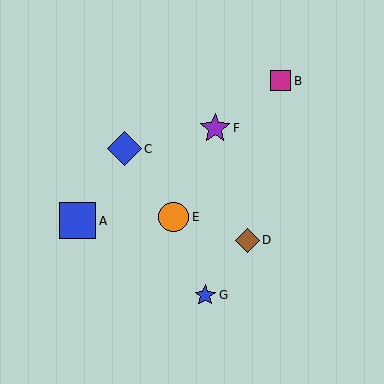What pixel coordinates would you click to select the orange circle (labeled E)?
Click at (174, 217) to select the orange circle E.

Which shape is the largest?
The blue square (labeled A) is the largest.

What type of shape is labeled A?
Shape A is a blue square.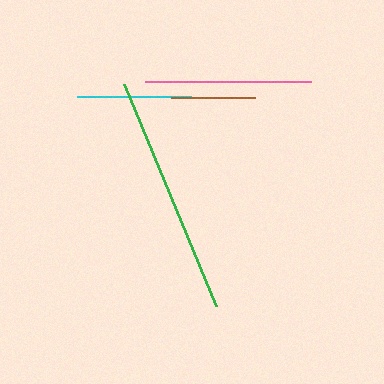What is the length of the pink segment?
The pink segment is approximately 166 pixels long.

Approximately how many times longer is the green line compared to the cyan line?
The green line is approximately 2.1 times the length of the cyan line.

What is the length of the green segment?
The green segment is approximately 240 pixels long.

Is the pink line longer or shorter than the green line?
The green line is longer than the pink line.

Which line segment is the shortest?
The brown line is the shortest at approximately 85 pixels.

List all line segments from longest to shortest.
From longest to shortest: green, pink, cyan, brown.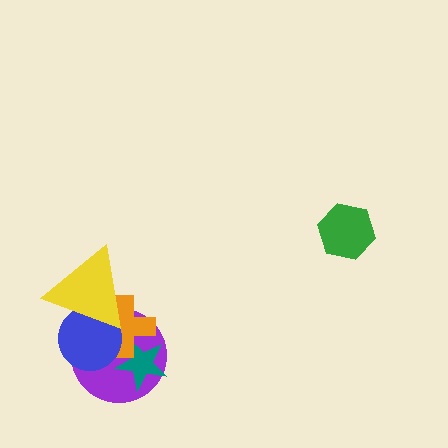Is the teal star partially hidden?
Yes, it is partially covered by another shape.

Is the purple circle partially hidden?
Yes, it is partially covered by another shape.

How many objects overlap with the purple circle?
4 objects overlap with the purple circle.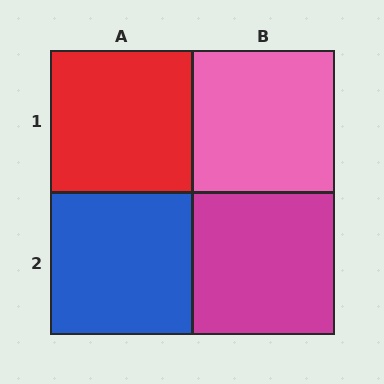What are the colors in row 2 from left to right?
Blue, magenta.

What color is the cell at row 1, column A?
Red.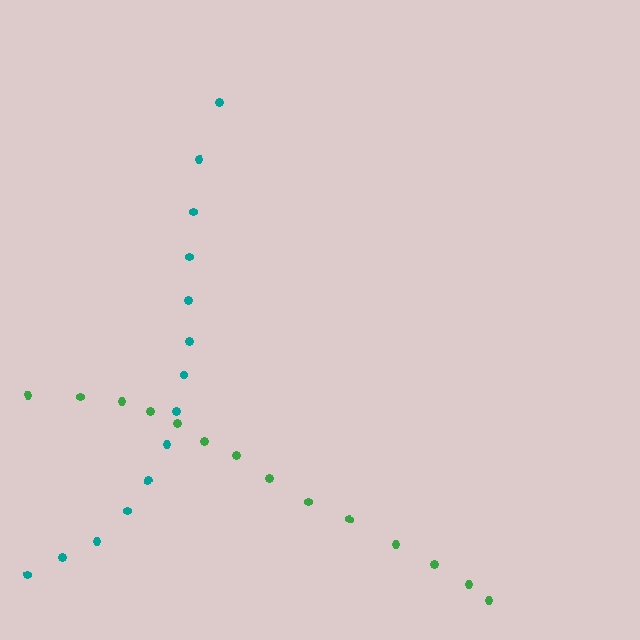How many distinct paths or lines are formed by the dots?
There are 2 distinct paths.